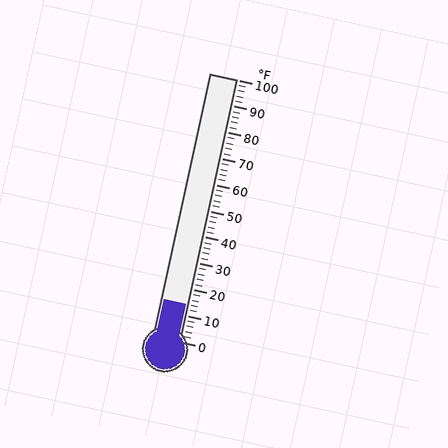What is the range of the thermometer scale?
The thermometer scale ranges from 0°F to 100°F.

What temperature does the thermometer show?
The thermometer shows approximately 14°F.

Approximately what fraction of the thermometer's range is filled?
The thermometer is filled to approximately 15% of its range.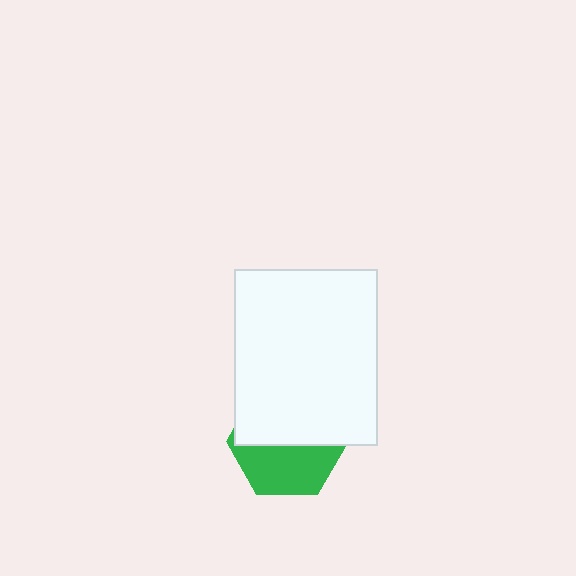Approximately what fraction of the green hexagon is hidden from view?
Roughly 54% of the green hexagon is hidden behind the white rectangle.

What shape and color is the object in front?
The object in front is a white rectangle.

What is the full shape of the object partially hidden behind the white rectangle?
The partially hidden object is a green hexagon.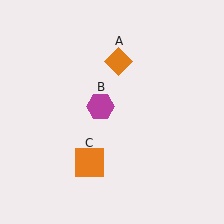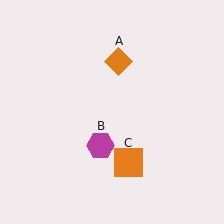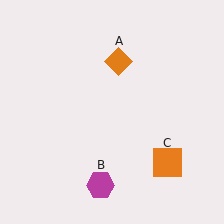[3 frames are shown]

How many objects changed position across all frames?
2 objects changed position: magenta hexagon (object B), orange square (object C).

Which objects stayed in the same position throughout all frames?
Orange diamond (object A) remained stationary.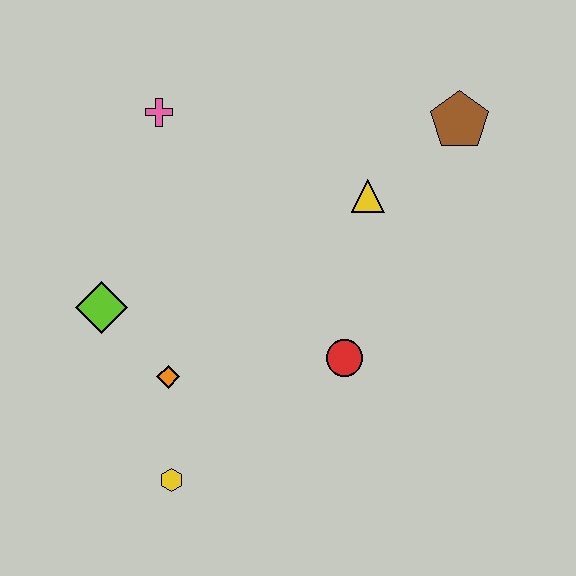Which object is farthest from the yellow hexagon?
The brown pentagon is farthest from the yellow hexagon.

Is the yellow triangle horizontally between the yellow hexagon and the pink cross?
No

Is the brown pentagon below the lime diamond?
No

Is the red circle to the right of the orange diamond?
Yes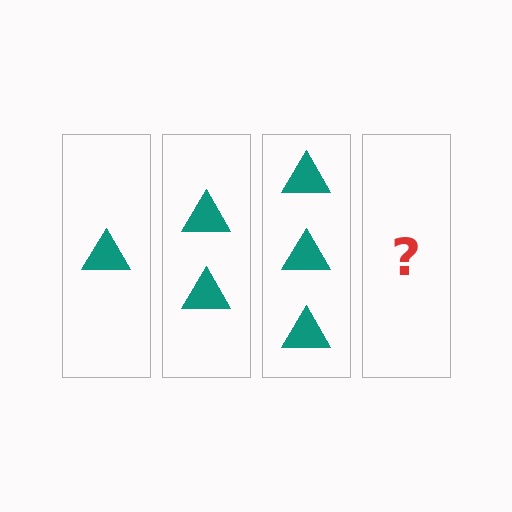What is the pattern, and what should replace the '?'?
The pattern is that each step adds one more triangle. The '?' should be 4 triangles.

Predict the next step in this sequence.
The next step is 4 triangles.